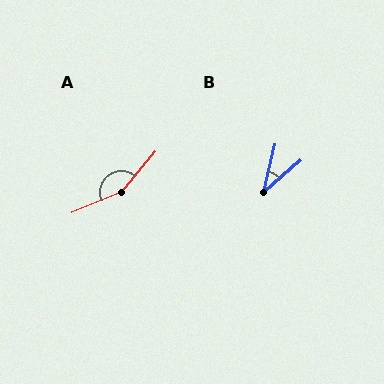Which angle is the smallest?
B, at approximately 36 degrees.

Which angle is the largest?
A, at approximately 152 degrees.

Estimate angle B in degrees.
Approximately 36 degrees.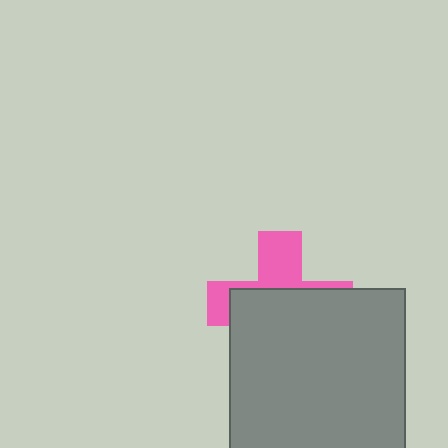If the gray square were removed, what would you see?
You would see the complete pink cross.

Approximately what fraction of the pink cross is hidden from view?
Roughly 64% of the pink cross is hidden behind the gray square.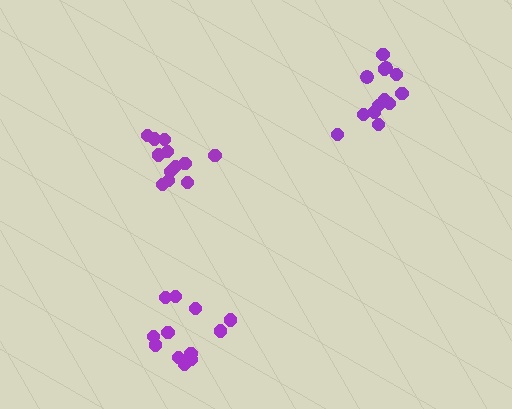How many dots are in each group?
Group 1: 12 dots, Group 2: 13 dots, Group 3: 12 dots (37 total).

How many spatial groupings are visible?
There are 3 spatial groupings.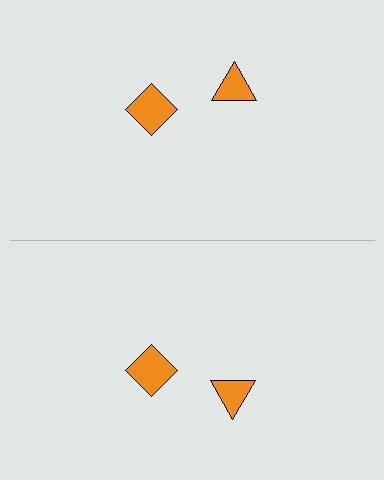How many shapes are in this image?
There are 4 shapes in this image.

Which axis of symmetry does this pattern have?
The pattern has a horizontal axis of symmetry running through the center of the image.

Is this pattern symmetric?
Yes, this pattern has bilateral (reflection) symmetry.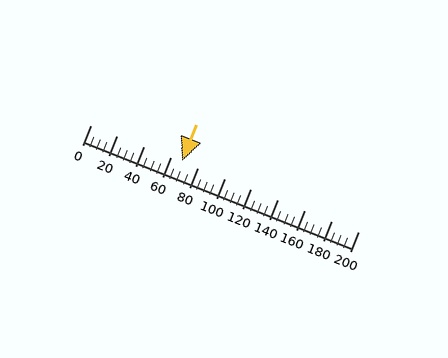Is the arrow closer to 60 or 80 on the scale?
The arrow is closer to 60.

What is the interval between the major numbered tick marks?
The major tick marks are spaced 20 units apart.